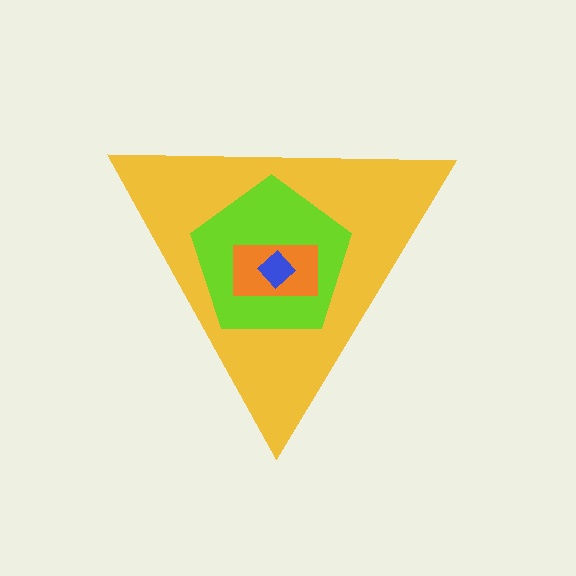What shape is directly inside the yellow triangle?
The lime pentagon.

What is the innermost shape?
The blue diamond.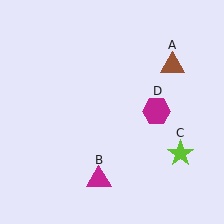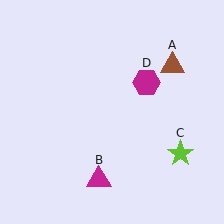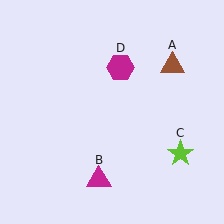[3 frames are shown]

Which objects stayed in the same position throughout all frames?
Brown triangle (object A) and magenta triangle (object B) and lime star (object C) remained stationary.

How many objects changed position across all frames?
1 object changed position: magenta hexagon (object D).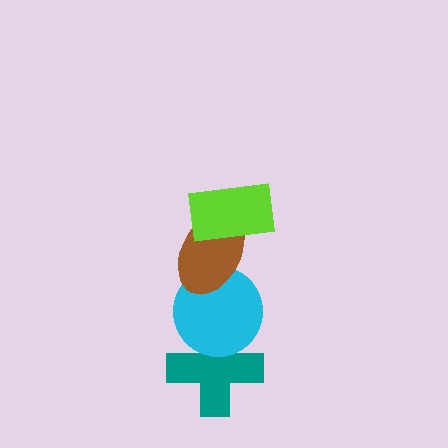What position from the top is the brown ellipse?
The brown ellipse is 2nd from the top.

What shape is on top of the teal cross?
The cyan circle is on top of the teal cross.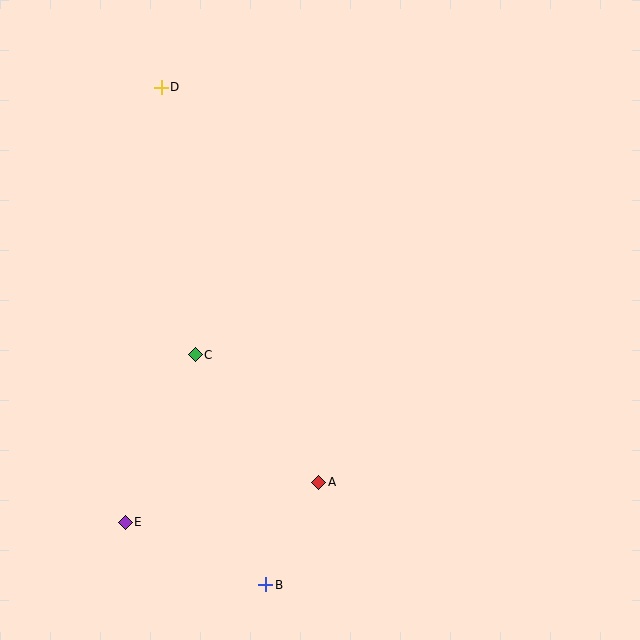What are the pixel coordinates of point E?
Point E is at (125, 522).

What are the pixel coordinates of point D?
Point D is at (161, 87).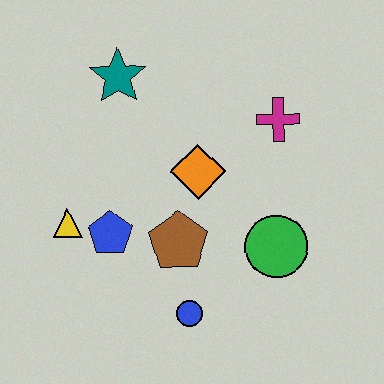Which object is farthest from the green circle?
The teal star is farthest from the green circle.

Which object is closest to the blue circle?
The brown pentagon is closest to the blue circle.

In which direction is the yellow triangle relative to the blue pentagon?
The yellow triangle is to the left of the blue pentagon.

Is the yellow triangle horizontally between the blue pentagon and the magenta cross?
No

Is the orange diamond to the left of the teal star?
No